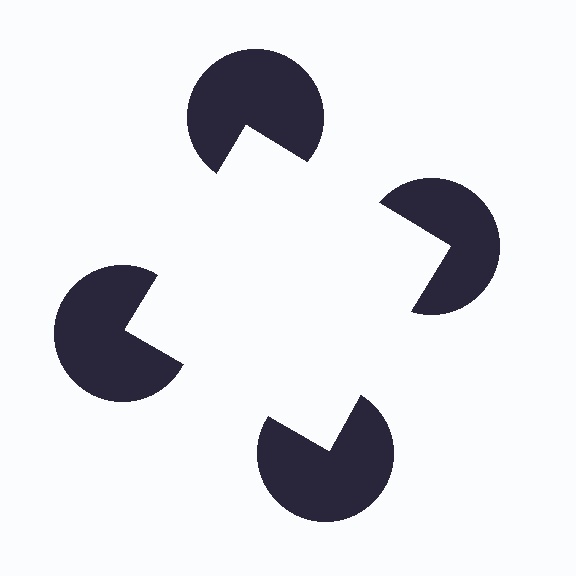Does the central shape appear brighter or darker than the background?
It typically appears slightly brighter than the background, even though no actual brightness change is drawn.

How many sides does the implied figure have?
4 sides.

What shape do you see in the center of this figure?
An illusory square — its edges are inferred from the aligned wedge cuts in the pac-man discs, not physically drawn.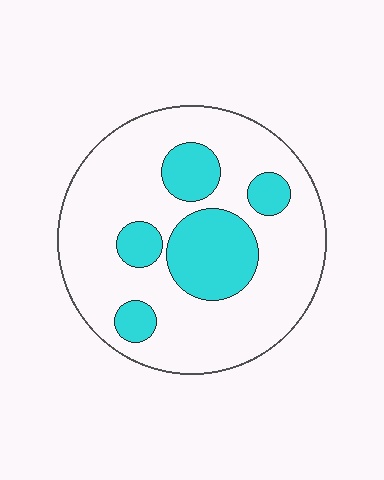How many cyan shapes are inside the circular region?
5.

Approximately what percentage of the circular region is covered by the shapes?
Approximately 25%.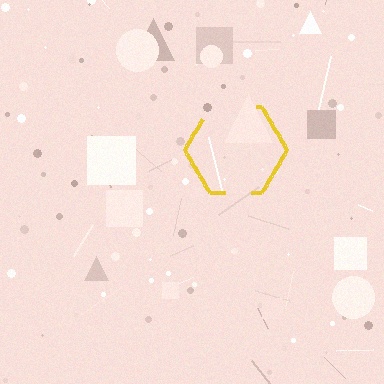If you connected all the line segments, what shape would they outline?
They would outline a hexagon.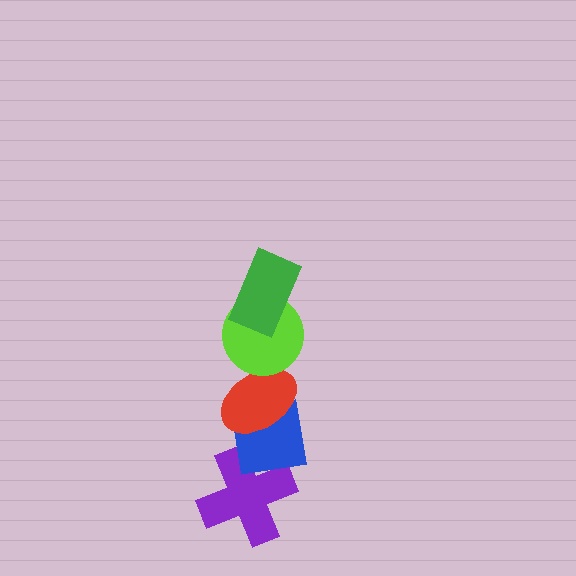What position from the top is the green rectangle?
The green rectangle is 1st from the top.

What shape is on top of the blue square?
The red ellipse is on top of the blue square.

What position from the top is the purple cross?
The purple cross is 5th from the top.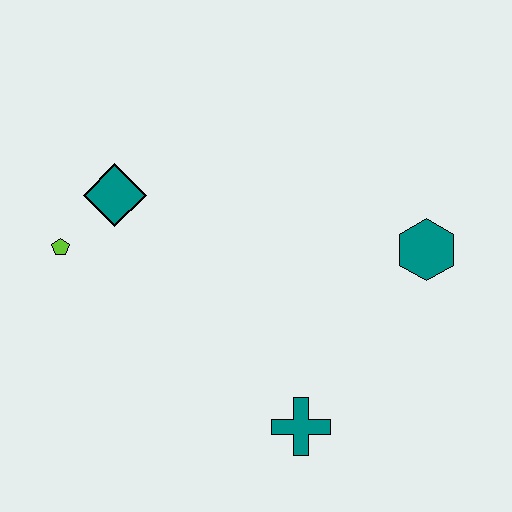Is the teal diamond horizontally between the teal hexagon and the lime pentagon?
Yes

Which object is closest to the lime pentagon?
The teal diamond is closest to the lime pentagon.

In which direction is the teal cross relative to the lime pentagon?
The teal cross is to the right of the lime pentagon.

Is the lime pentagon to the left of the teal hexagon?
Yes